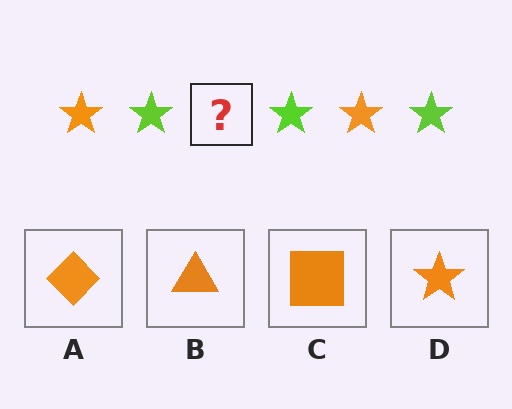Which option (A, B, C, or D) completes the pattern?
D.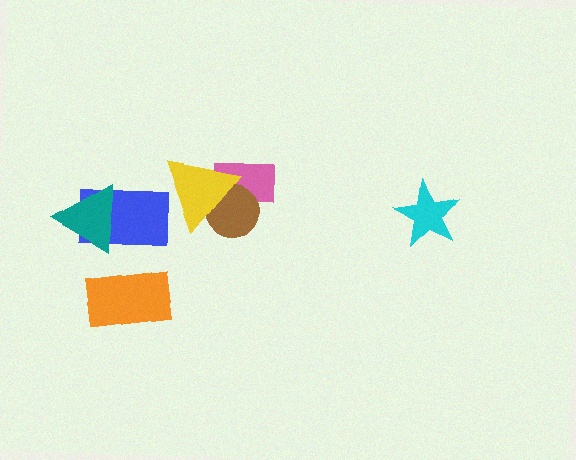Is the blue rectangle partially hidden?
Yes, it is partially covered by another shape.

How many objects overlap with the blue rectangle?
1 object overlaps with the blue rectangle.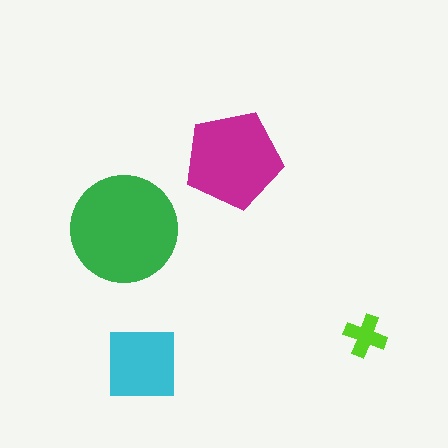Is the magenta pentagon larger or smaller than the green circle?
Smaller.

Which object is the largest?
The green circle.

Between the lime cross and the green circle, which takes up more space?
The green circle.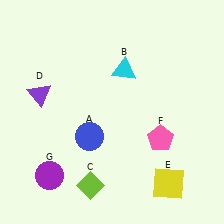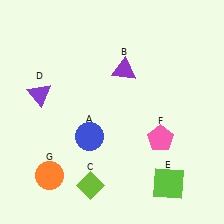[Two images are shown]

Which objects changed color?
B changed from cyan to purple. E changed from yellow to lime. G changed from purple to orange.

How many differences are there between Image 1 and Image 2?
There are 3 differences between the two images.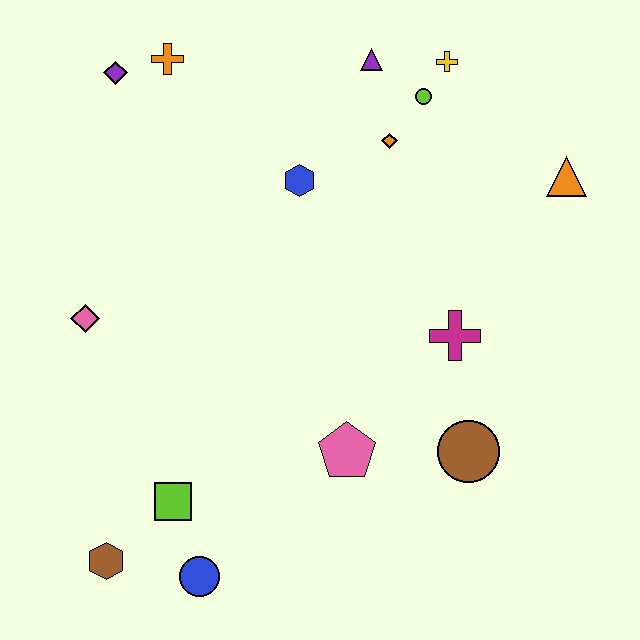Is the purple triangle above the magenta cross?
Yes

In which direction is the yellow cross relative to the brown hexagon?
The yellow cross is above the brown hexagon.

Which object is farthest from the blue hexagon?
The brown hexagon is farthest from the blue hexagon.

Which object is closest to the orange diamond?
The lime circle is closest to the orange diamond.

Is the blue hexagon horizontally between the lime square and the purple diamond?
No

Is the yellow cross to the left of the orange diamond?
No